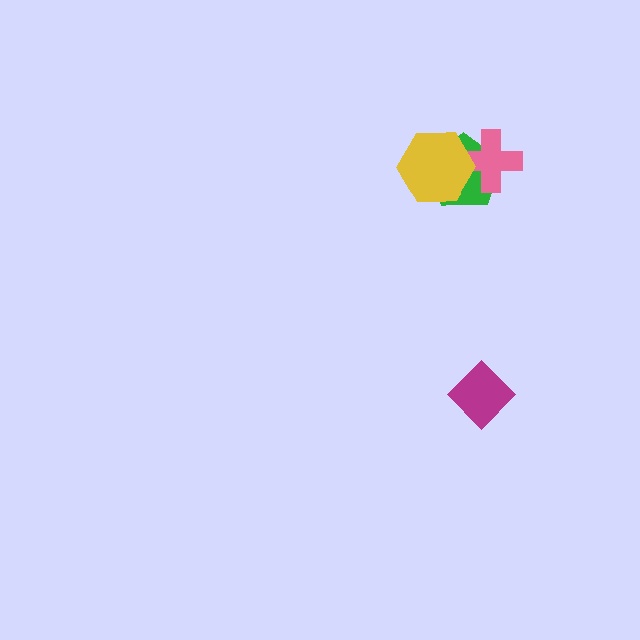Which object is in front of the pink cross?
The yellow hexagon is in front of the pink cross.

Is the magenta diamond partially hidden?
No, no other shape covers it.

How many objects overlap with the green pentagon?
2 objects overlap with the green pentagon.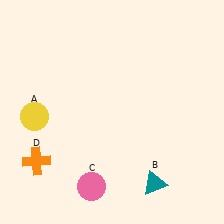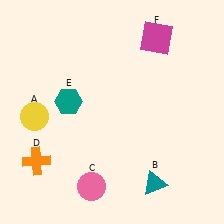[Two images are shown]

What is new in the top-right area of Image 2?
A magenta square (F) was added in the top-right area of Image 2.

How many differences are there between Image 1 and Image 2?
There are 2 differences between the two images.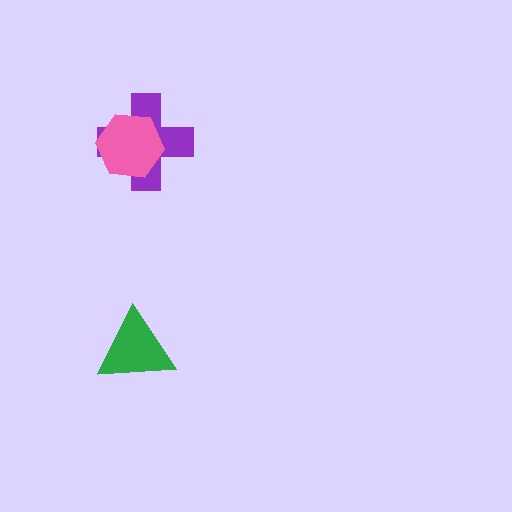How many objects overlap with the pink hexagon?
1 object overlaps with the pink hexagon.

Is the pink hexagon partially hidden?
No, no other shape covers it.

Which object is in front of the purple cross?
The pink hexagon is in front of the purple cross.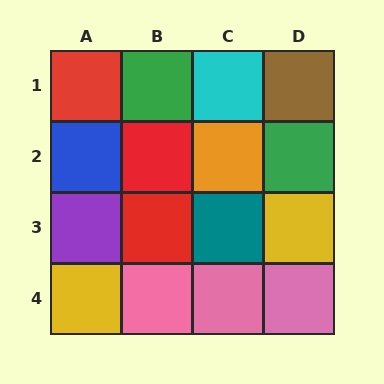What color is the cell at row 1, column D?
Brown.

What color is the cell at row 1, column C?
Cyan.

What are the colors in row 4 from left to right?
Yellow, pink, pink, pink.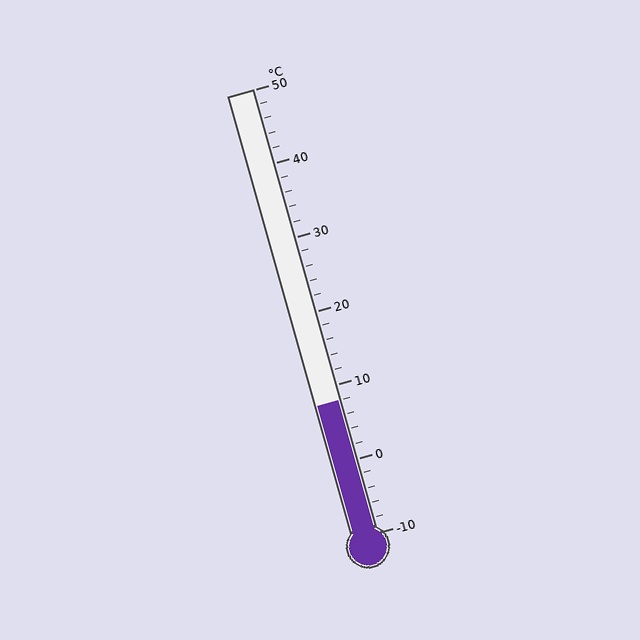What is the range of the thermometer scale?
The thermometer scale ranges from -10°C to 50°C.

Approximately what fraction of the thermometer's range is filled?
The thermometer is filled to approximately 30% of its range.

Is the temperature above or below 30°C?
The temperature is below 30°C.